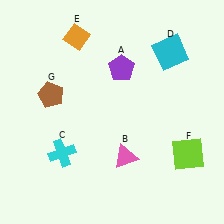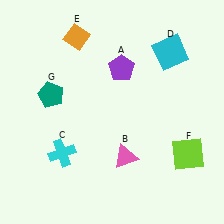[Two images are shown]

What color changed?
The pentagon (G) changed from brown in Image 1 to teal in Image 2.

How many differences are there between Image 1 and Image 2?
There is 1 difference between the two images.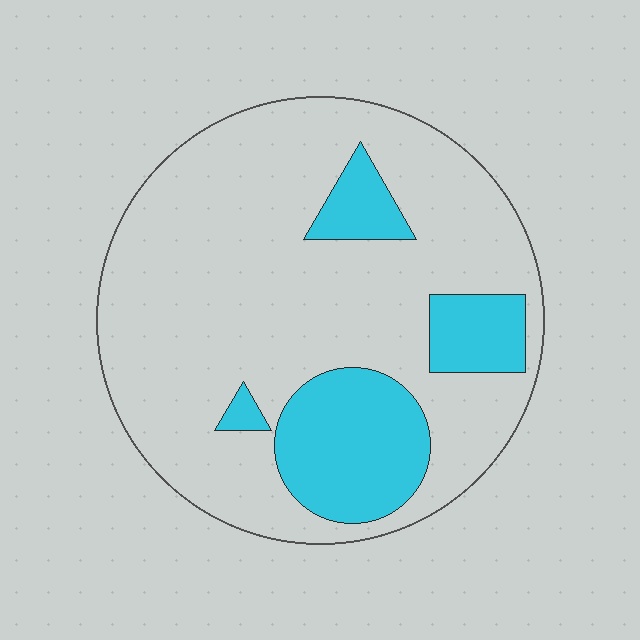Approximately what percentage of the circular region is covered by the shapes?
Approximately 20%.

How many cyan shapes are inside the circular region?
4.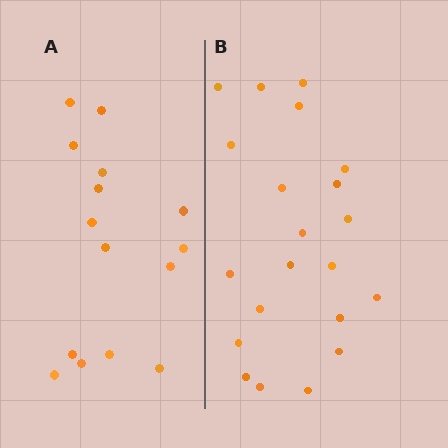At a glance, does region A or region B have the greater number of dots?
Region B (the right region) has more dots.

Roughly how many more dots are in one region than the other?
Region B has about 6 more dots than region A.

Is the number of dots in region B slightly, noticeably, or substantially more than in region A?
Region B has noticeably more, but not dramatically so. The ratio is roughly 1.4 to 1.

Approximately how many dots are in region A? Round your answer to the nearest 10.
About 20 dots. (The exact count is 15, which rounds to 20.)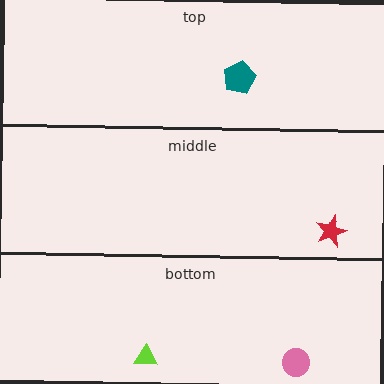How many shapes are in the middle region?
1.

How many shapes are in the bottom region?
2.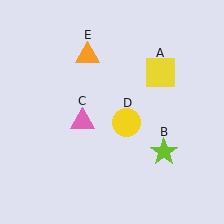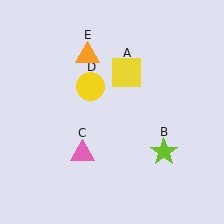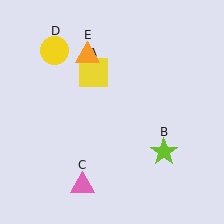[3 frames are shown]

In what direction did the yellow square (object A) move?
The yellow square (object A) moved left.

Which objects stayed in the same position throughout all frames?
Lime star (object B) and orange triangle (object E) remained stationary.